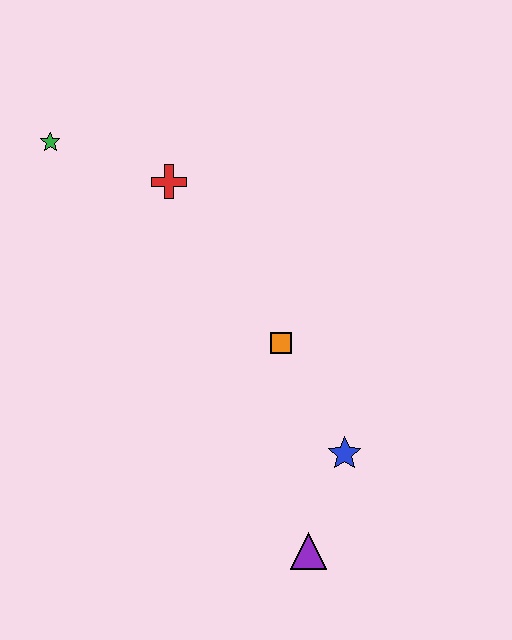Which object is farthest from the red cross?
The purple triangle is farthest from the red cross.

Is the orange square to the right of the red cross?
Yes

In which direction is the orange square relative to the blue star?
The orange square is above the blue star.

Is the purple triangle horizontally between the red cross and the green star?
No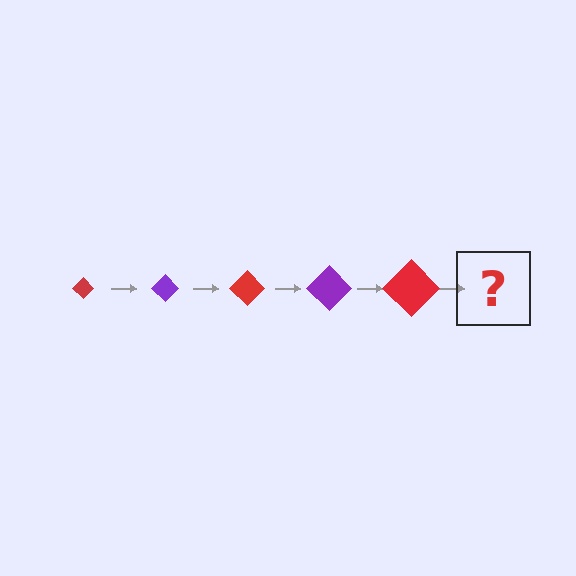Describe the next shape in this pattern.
It should be a purple diamond, larger than the previous one.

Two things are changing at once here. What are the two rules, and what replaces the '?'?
The two rules are that the diamond grows larger each step and the color cycles through red and purple. The '?' should be a purple diamond, larger than the previous one.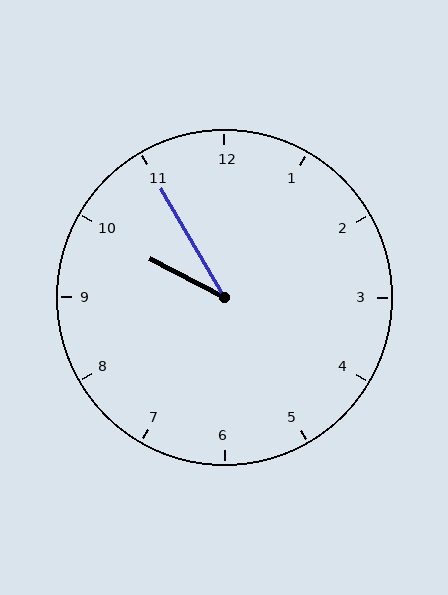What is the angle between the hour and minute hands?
Approximately 32 degrees.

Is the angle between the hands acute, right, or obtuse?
It is acute.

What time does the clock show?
9:55.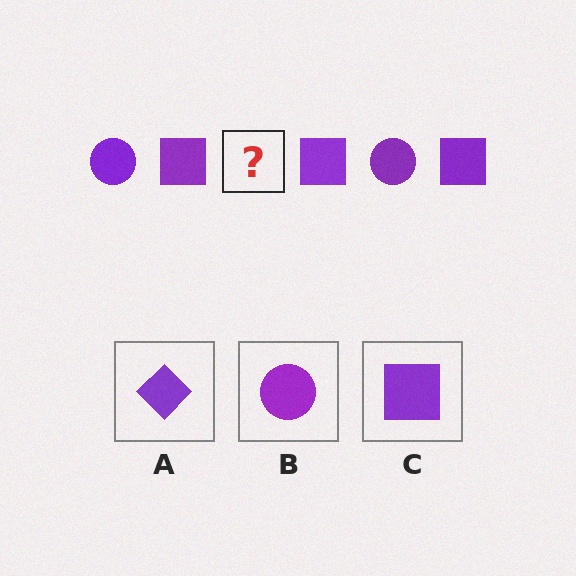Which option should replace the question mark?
Option B.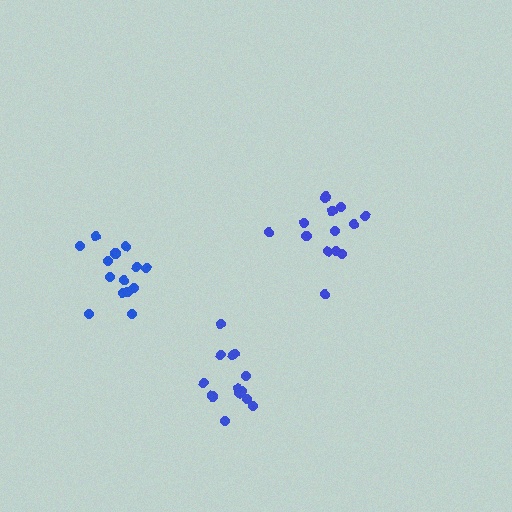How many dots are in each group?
Group 1: 14 dots, Group 2: 13 dots, Group 3: 14 dots (41 total).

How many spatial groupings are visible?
There are 3 spatial groupings.